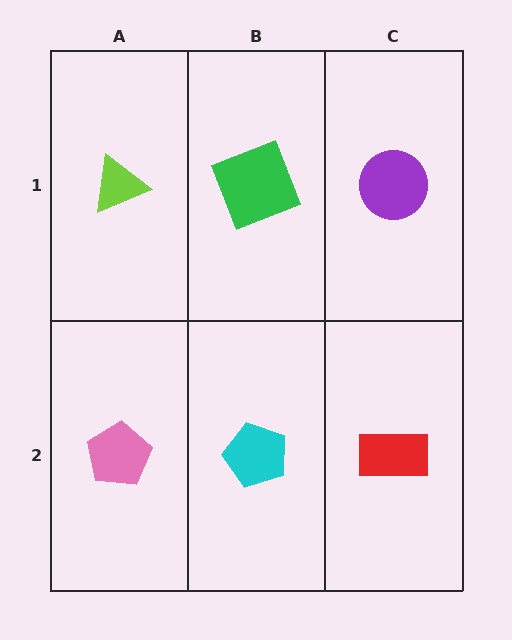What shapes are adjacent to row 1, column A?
A pink pentagon (row 2, column A), a green square (row 1, column B).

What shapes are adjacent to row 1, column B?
A cyan pentagon (row 2, column B), a lime triangle (row 1, column A), a purple circle (row 1, column C).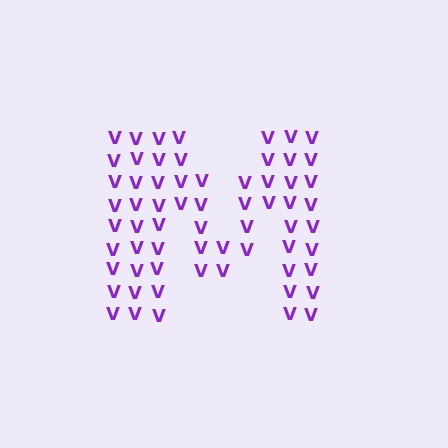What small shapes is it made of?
It is made of small letter V's.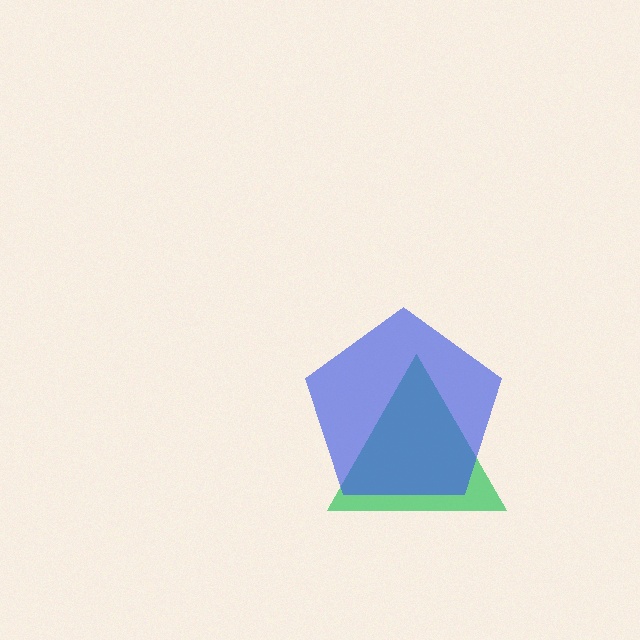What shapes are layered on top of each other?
The layered shapes are: a green triangle, a blue pentagon.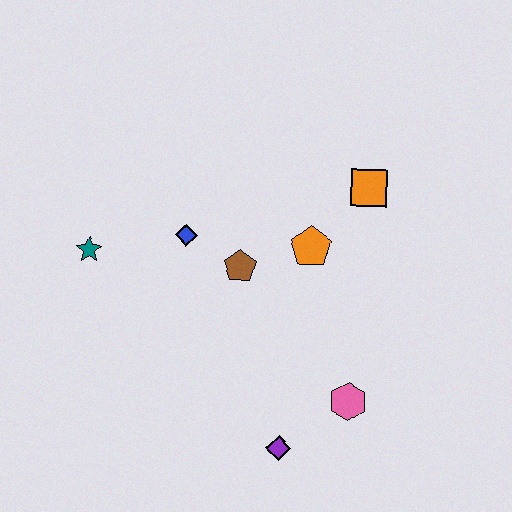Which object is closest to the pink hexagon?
The purple diamond is closest to the pink hexagon.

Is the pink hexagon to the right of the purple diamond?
Yes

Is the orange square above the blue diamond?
Yes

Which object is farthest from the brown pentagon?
The purple diamond is farthest from the brown pentagon.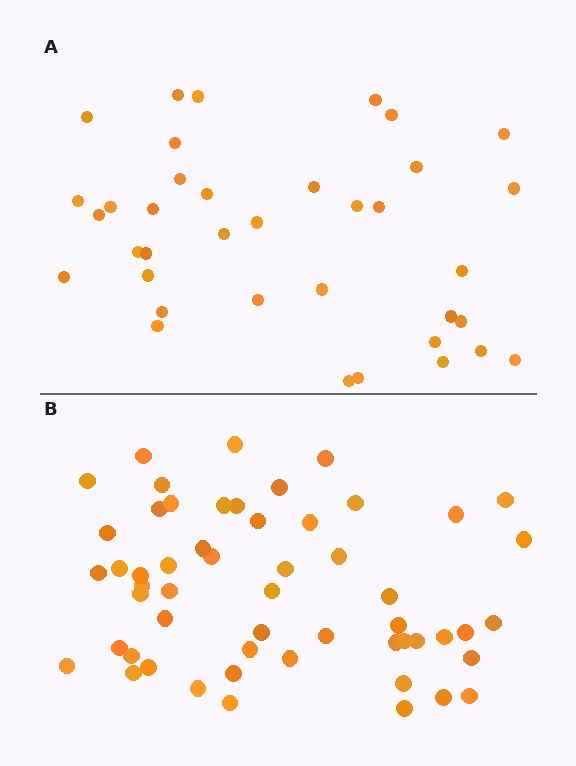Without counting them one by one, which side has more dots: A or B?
Region B (the bottom region) has more dots.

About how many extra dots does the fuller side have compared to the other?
Region B has approximately 20 more dots than region A.